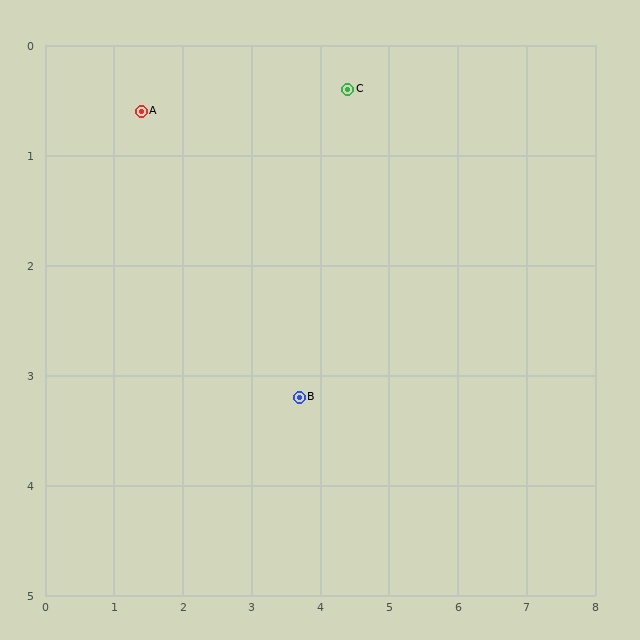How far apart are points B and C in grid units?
Points B and C are about 2.9 grid units apart.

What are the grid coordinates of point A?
Point A is at approximately (1.4, 0.6).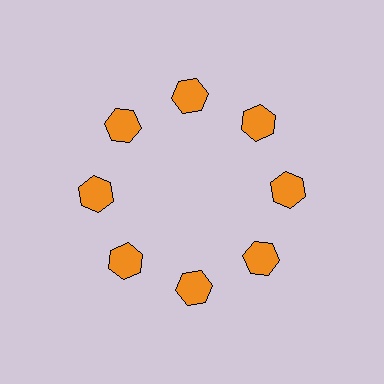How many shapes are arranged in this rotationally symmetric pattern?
There are 8 shapes, arranged in 8 groups of 1.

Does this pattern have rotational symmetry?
Yes, this pattern has 8-fold rotational symmetry. It looks the same after rotating 45 degrees around the center.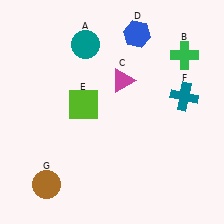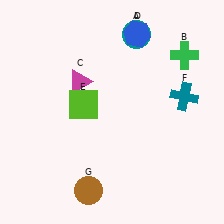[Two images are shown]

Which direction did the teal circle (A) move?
The teal circle (A) moved right.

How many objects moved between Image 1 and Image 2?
3 objects moved between the two images.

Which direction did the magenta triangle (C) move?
The magenta triangle (C) moved left.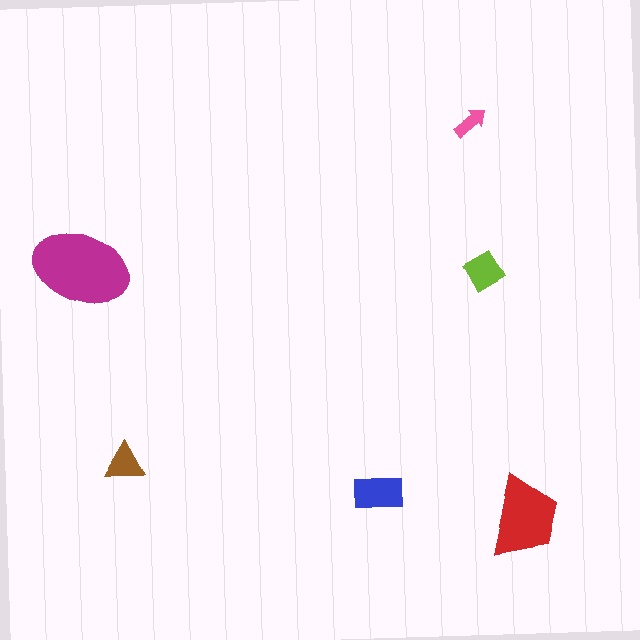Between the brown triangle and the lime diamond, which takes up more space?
The lime diamond.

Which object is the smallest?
The pink arrow.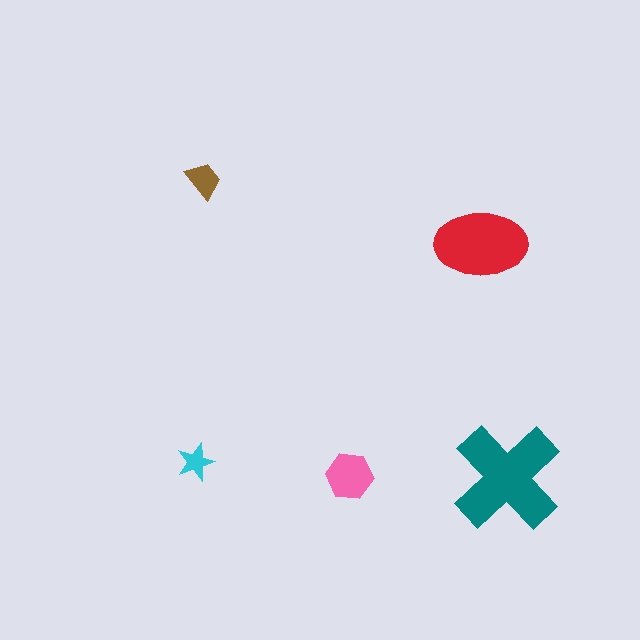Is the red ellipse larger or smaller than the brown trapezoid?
Larger.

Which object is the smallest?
The cyan star.